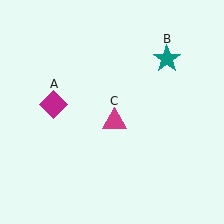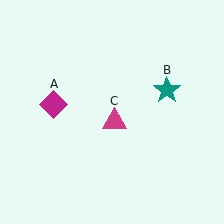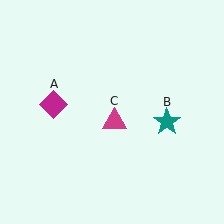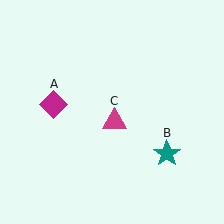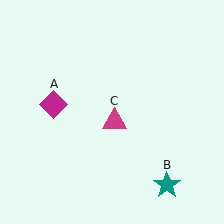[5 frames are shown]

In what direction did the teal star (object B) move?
The teal star (object B) moved down.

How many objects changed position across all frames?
1 object changed position: teal star (object B).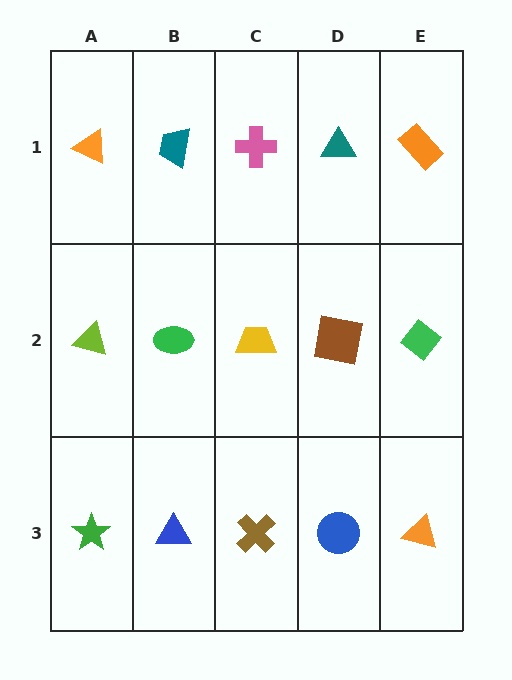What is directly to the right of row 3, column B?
A brown cross.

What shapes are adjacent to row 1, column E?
A green diamond (row 2, column E), a teal triangle (row 1, column D).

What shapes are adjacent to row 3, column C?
A yellow trapezoid (row 2, column C), a blue triangle (row 3, column B), a blue circle (row 3, column D).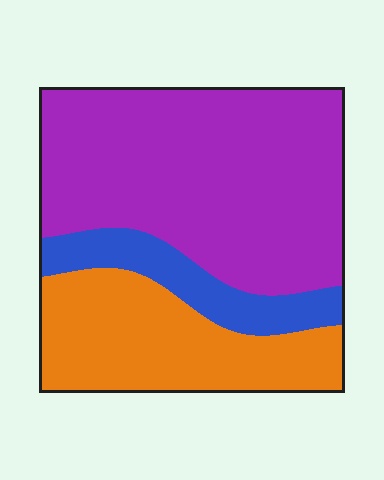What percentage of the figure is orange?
Orange covers 29% of the figure.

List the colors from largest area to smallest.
From largest to smallest: purple, orange, blue.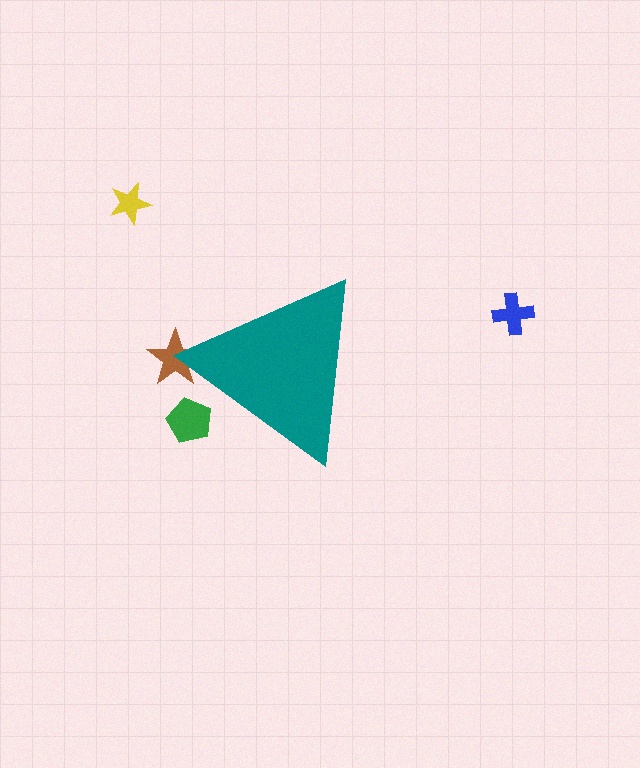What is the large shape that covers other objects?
A teal triangle.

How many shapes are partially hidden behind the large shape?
2 shapes are partially hidden.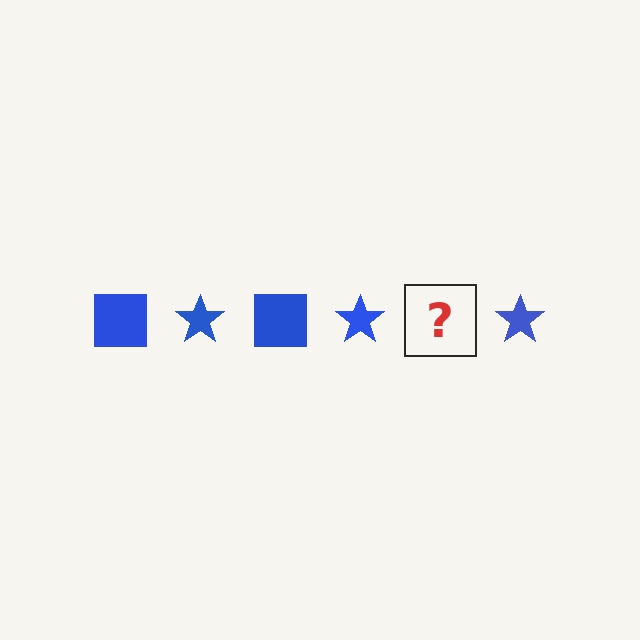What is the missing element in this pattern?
The missing element is a blue square.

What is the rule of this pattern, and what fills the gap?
The rule is that the pattern cycles through square, star shapes in blue. The gap should be filled with a blue square.